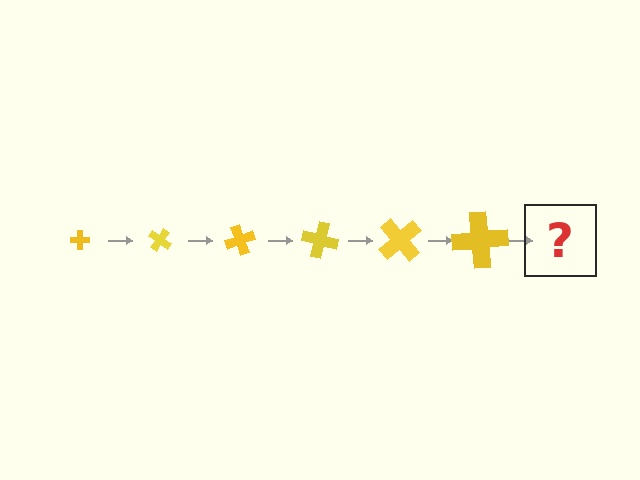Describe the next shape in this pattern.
It should be a cross, larger than the previous one and rotated 210 degrees from the start.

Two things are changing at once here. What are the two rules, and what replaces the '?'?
The two rules are that the cross grows larger each step and it rotates 35 degrees each step. The '?' should be a cross, larger than the previous one and rotated 210 degrees from the start.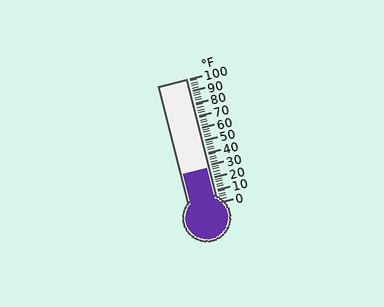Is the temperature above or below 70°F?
The temperature is below 70°F.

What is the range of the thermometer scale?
The thermometer scale ranges from 0°F to 100°F.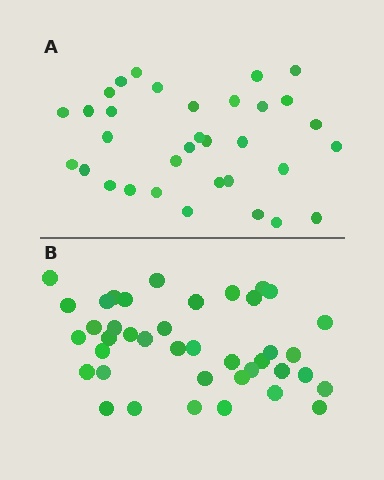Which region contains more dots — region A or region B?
Region B (the bottom region) has more dots.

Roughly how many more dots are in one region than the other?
Region B has roughly 8 or so more dots than region A.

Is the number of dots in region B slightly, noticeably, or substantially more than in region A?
Region B has only slightly more — the two regions are fairly close. The ratio is roughly 1.2 to 1.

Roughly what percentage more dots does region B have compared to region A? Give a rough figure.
About 20% more.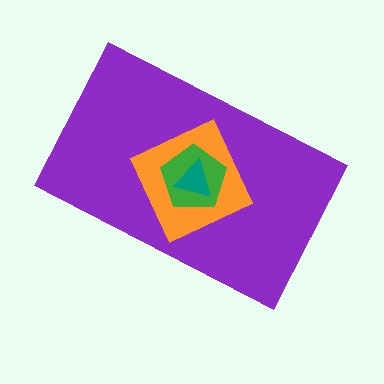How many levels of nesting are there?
4.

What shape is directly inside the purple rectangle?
The orange diamond.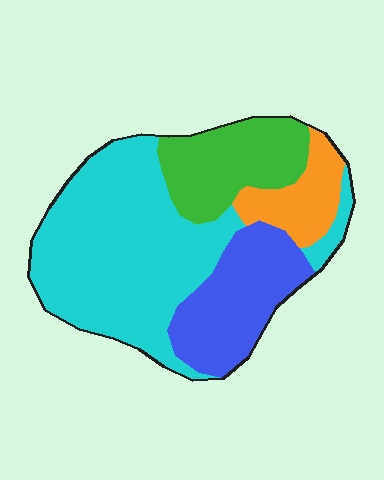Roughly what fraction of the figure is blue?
Blue takes up about one fifth (1/5) of the figure.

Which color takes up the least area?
Orange, at roughly 10%.